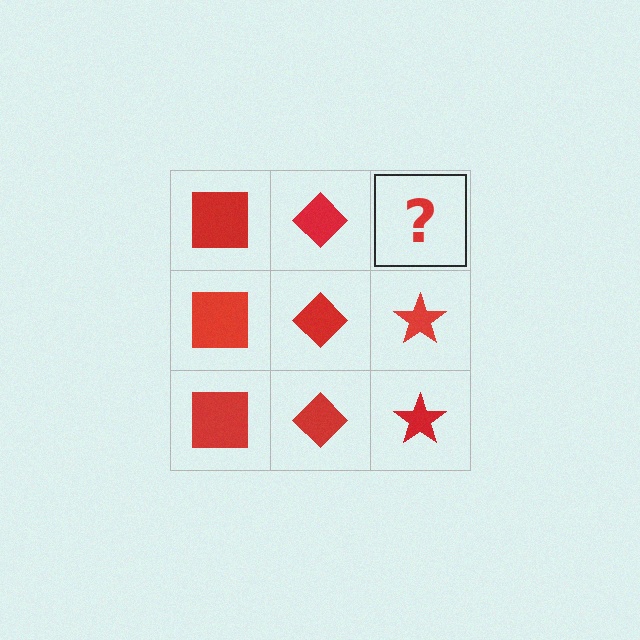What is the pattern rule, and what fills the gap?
The rule is that each column has a consistent shape. The gap should be filled with a red star.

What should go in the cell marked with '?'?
The missing cell should contain a red star.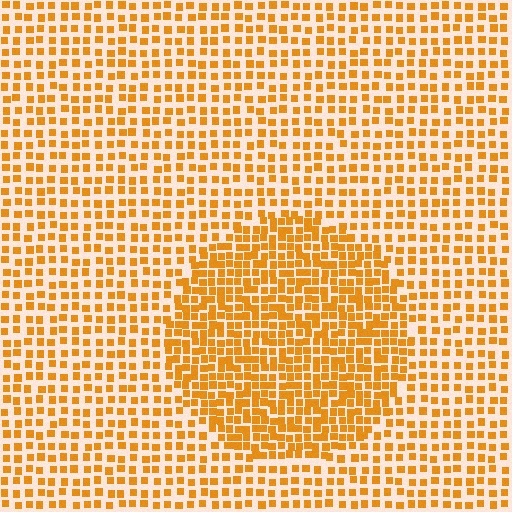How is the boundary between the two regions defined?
The boundary is defined by a change in element density (approximately 1.8x ratio). All elements are the same color, size, and shape.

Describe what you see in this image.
The image contains small orange elements arranged at two different densities. A circle-shaped region is visible where the elements are more densely packed than the surrounding area.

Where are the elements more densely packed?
The elements are more densely packed inside the circle boundary.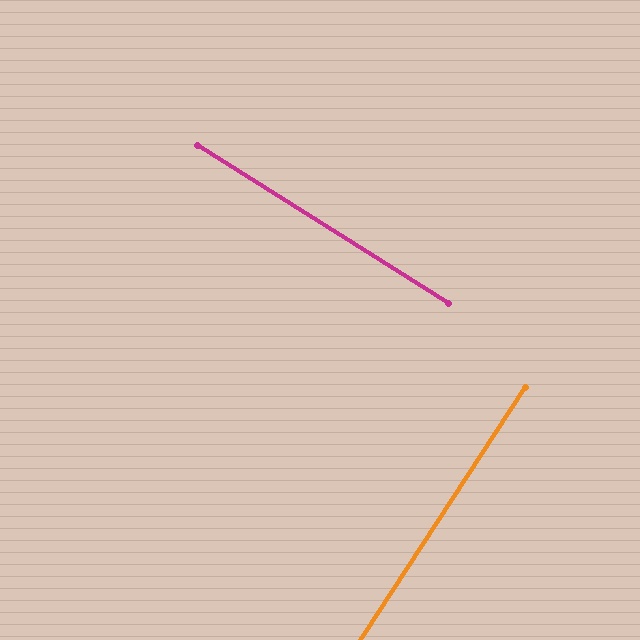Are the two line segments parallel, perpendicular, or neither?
Perpendicular — they meet at approximately 89°.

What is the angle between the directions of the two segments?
Approximately 89 degrees.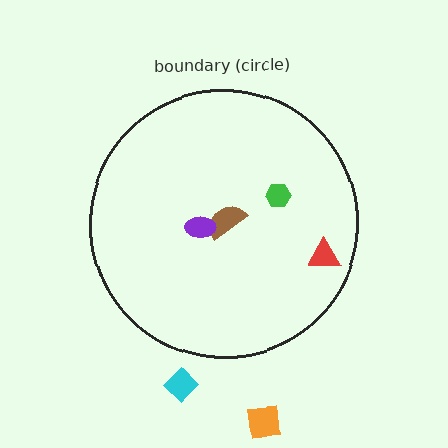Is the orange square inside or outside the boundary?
Outside.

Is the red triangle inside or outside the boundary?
Inside.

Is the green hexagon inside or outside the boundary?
Inside.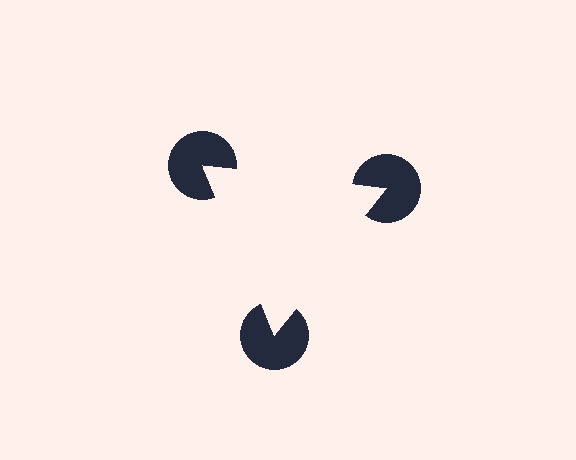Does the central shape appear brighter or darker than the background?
It typically appears slightly brighter than the background, even though no actual brightness change is drawn.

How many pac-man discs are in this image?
There are 3 — one at each vertex of the illusory triangle.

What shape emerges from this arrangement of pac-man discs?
An illusory triangle — its edges are inferred from the aligned wedge cuts in the pac-man discs, not physically drawn.